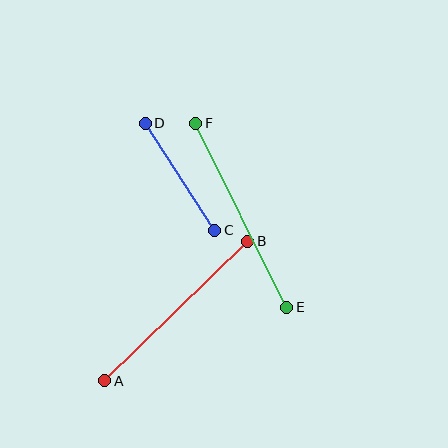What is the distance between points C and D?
The distance is approximately 128 pixels.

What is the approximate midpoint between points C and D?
The midpoint is at approximately (180, 177) pixels.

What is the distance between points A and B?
The distance is approximately 200 pixels.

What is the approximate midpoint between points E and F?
The midpoint is at approximately (241, 215) pixels.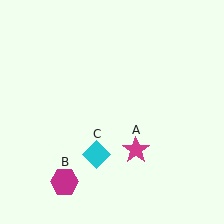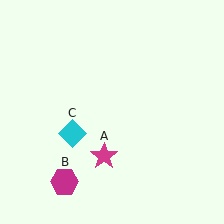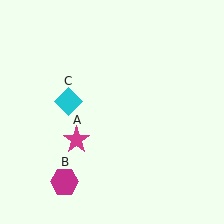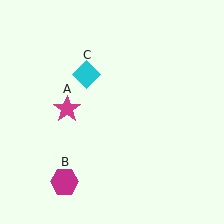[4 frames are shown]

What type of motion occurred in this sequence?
The magenta star (object A), cyan diamond (object C) rotated clockwise around the center of the scene.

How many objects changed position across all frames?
2 objects changed position: magenta star (object A), cyan diamond (object C).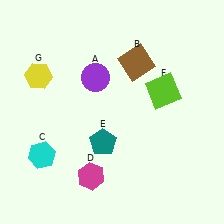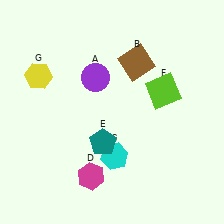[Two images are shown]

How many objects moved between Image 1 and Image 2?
1 object moved between the two images.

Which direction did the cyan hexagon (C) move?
The cyan hexagon (C) moved right.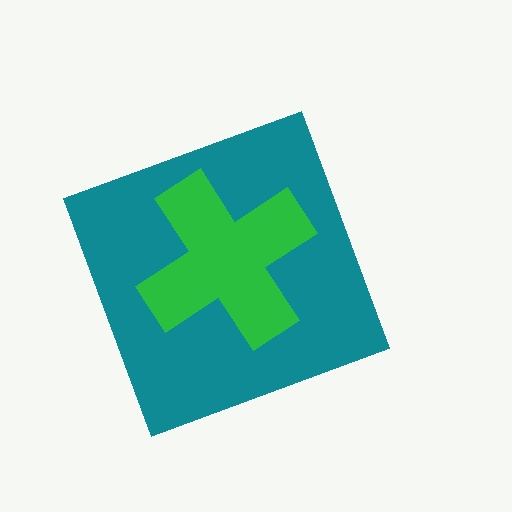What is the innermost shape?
The green cross.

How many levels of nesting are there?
2.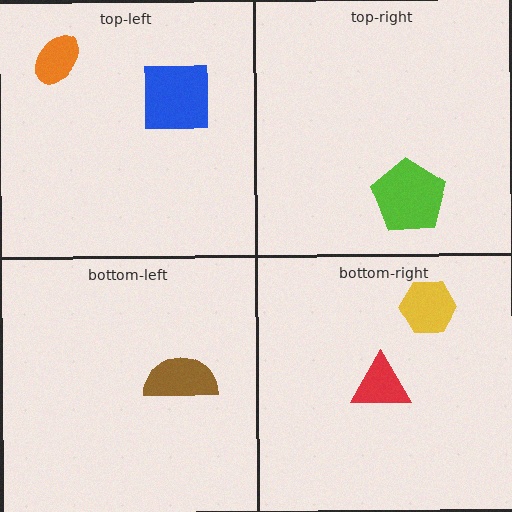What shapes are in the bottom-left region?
The brown semicircle.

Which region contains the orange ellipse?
The top-left region.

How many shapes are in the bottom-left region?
1.